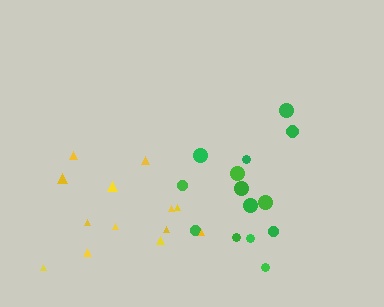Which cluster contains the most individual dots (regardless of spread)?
Green (14).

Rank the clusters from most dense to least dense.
yellow, green.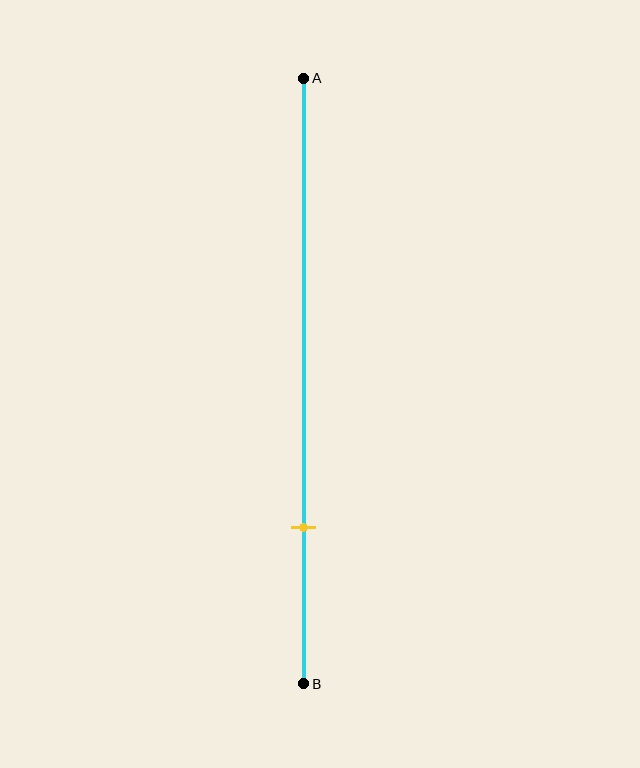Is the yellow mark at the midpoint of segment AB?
No, the mark is at about 75% from A, not at the 50% midpoint.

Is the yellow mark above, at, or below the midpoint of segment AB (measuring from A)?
The yellow mark is below the midpoint of segment AB.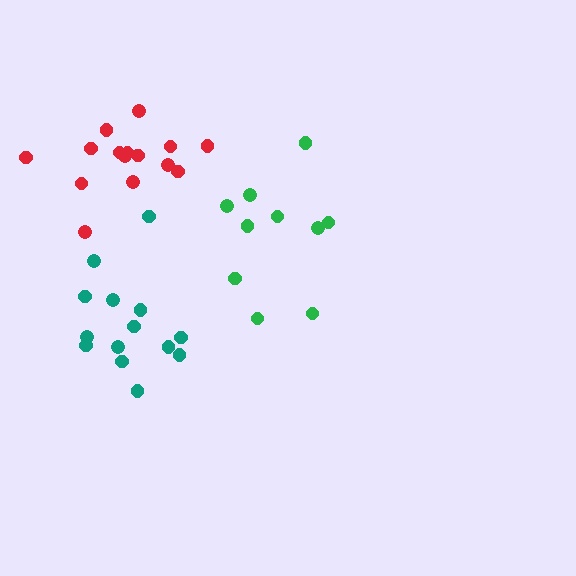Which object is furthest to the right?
The green cluster is rightmost.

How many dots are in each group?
Group 1: 15 dots, Group 2: 14 dots, Group 3: 10 dots (39 total).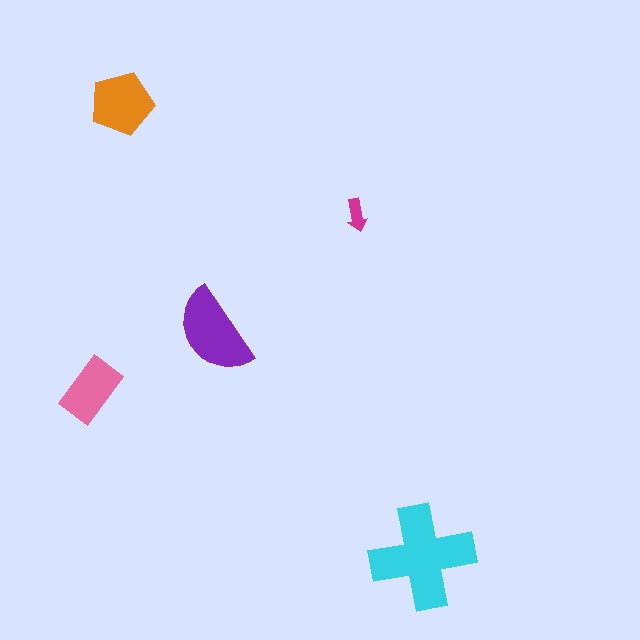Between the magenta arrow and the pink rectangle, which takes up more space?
The pink rectangle.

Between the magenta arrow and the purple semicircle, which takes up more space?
The purple semicircle.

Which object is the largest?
The cyan cross.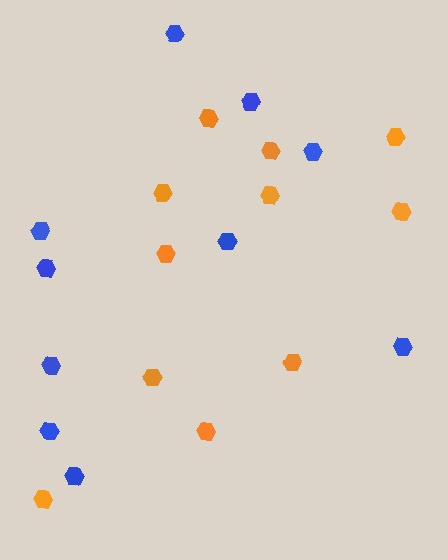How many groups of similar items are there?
There are 2 groups: one group of blue hexagons (10) and one group of orange hexagons (11).